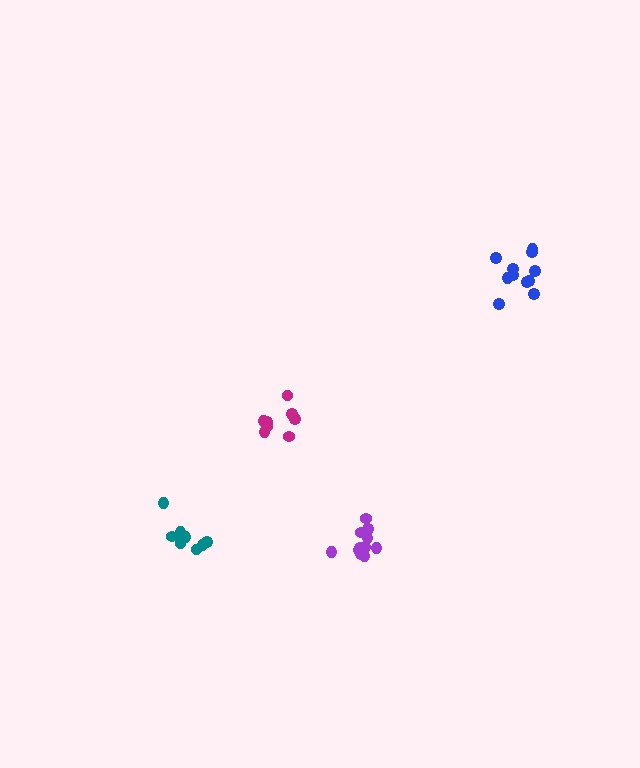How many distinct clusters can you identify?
There are 4 distinct clusters.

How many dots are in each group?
Group 1: 8 dots, Group 2: 8 dots, Group 3: 11 dots, Group 4: 11 dots (38 total).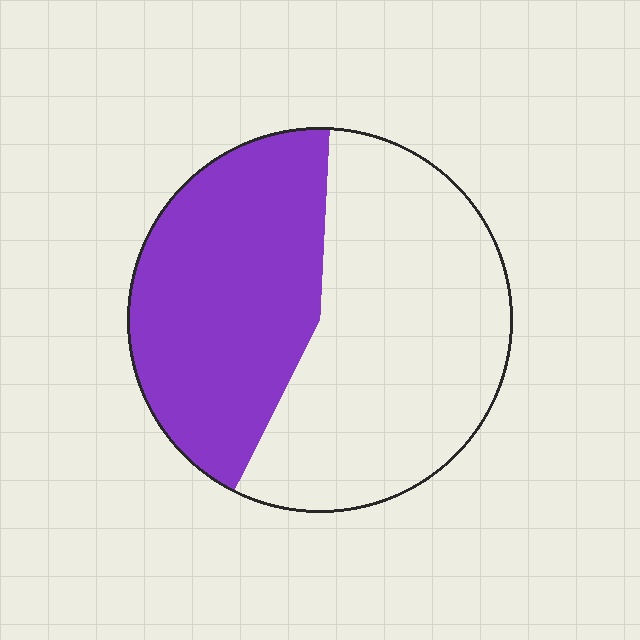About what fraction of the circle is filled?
About two fifths (2/5).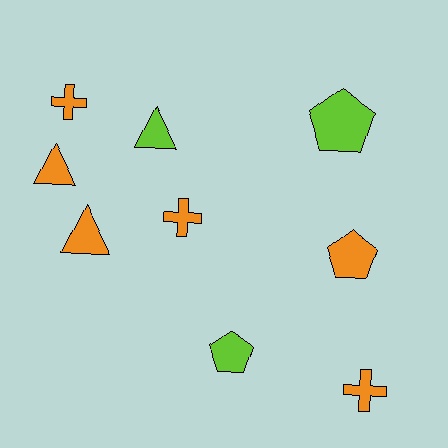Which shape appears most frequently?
Triangle, with 3 objects.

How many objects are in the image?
There are 9 objects.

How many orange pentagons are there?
There is 1 orange pentagon.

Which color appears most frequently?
Orange, with 6 objects.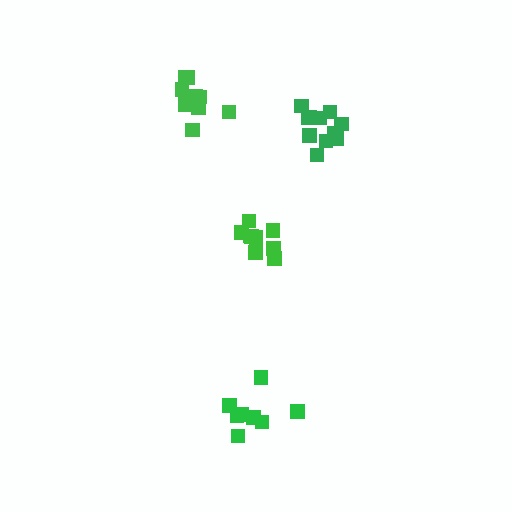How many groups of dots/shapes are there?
There are 4 groups.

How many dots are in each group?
Group 1: 9 dots, Group 2: 9 dots, Group 3: 9 dots, Group 4: 11 dots (38 total).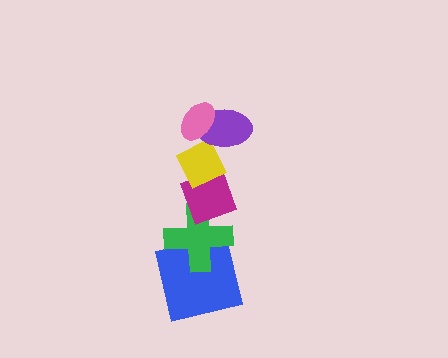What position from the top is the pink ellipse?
The pink ellipse is 1st from the top.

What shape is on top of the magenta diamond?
The yellow diamond is on top of the magenta diamond.